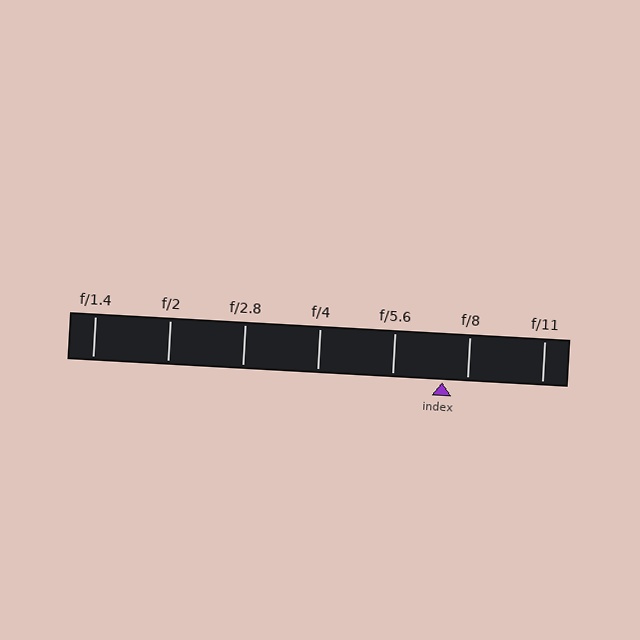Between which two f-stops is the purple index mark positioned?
The index mark is between f/5.6 and f/8.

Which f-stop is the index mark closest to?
The index mark is closest to f/8.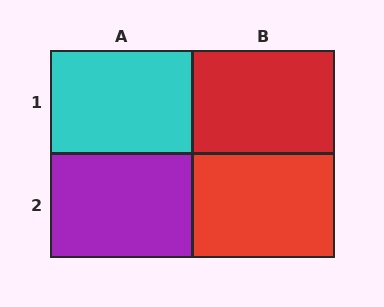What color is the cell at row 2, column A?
Purple.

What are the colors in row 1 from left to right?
Cyan, red.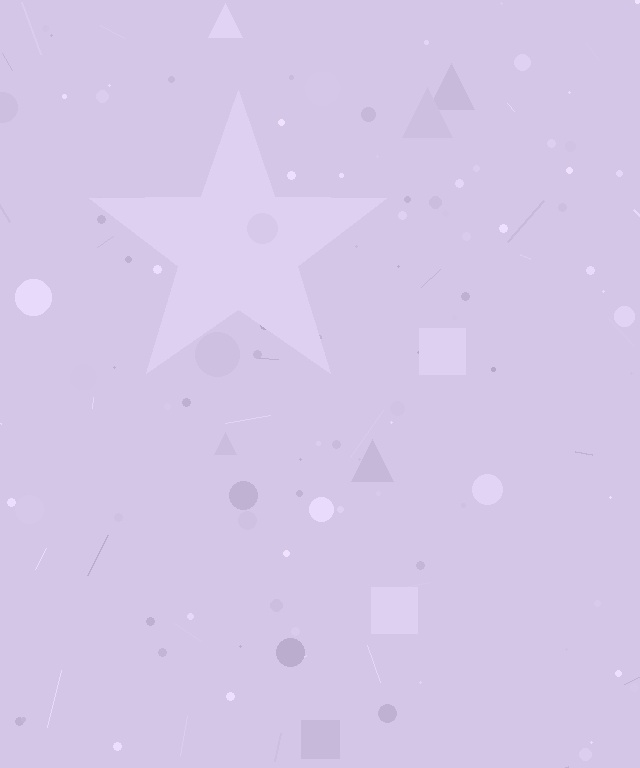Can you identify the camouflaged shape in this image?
The camouflaged shape is a star.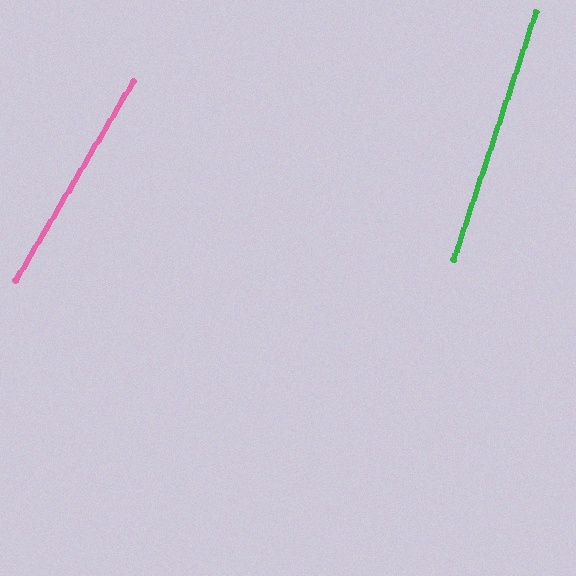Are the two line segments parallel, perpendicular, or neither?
Neither parallel nor perpendicular — they differ by about 12°.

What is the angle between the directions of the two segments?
Approximately 12 degrees.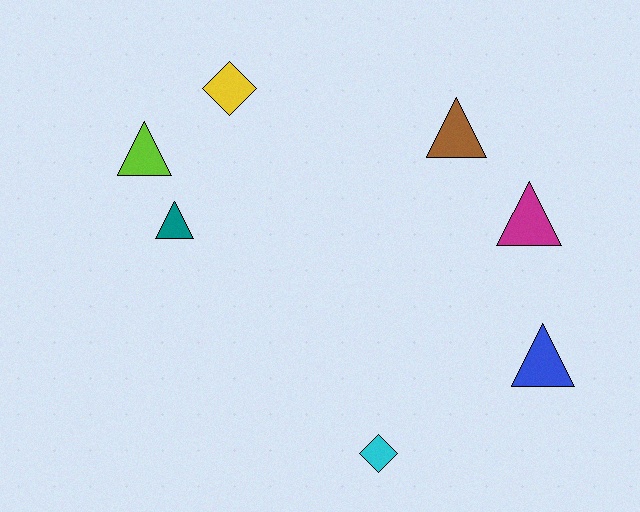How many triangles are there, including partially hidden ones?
There are 5 triangles.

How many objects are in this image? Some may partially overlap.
There are 7 objects.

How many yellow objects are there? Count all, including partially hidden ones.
There is 1 yellow object.